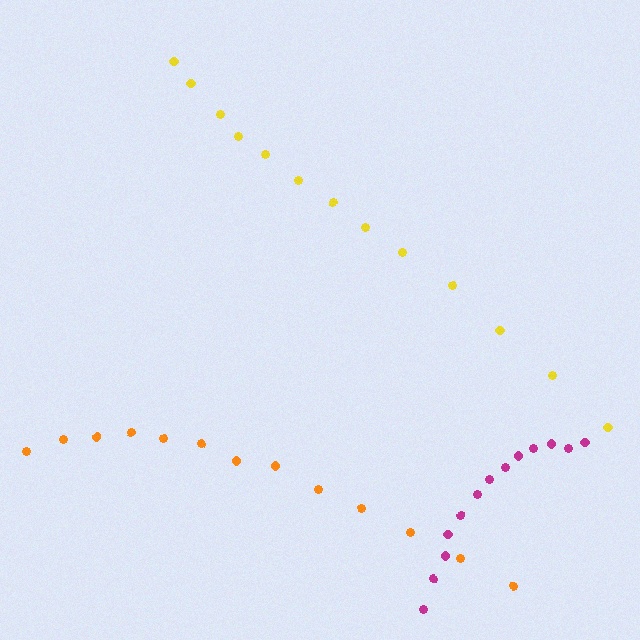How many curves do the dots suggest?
There are 3 distinct paths.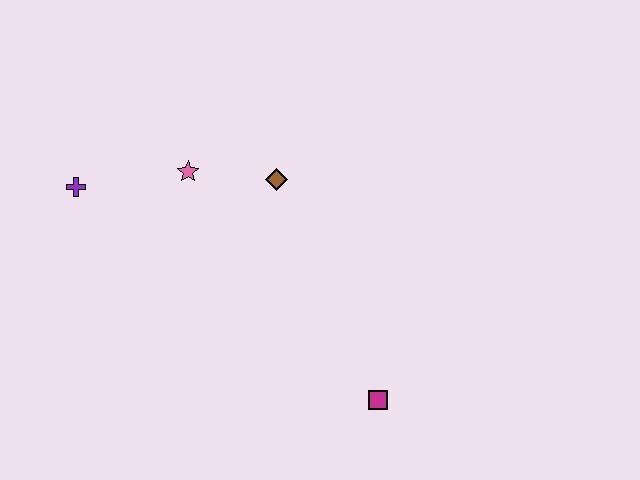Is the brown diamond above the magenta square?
Yes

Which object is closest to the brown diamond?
The pink star is closest to the brown diamond.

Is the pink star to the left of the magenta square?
Yes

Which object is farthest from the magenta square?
The purple cross is farthest from the magenta square.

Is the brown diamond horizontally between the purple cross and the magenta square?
Yes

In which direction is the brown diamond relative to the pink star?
The brown diamond is to the right of the pink star.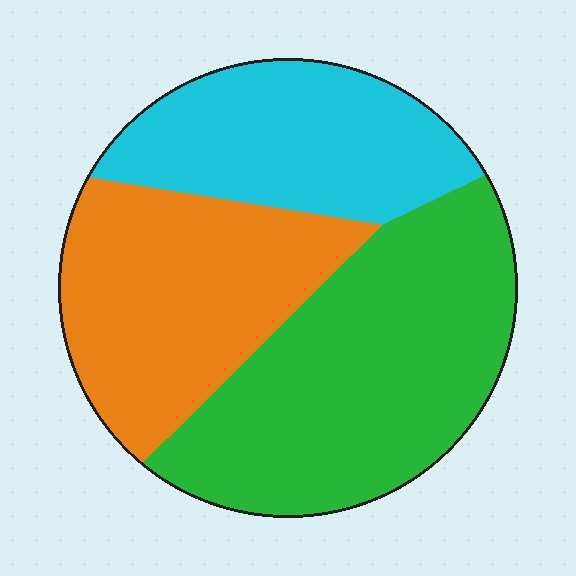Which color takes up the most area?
Green, at roughly 45%.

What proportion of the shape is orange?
Orange covers roughly 30% of the shape.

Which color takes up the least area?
Cyan, at roughly 25%.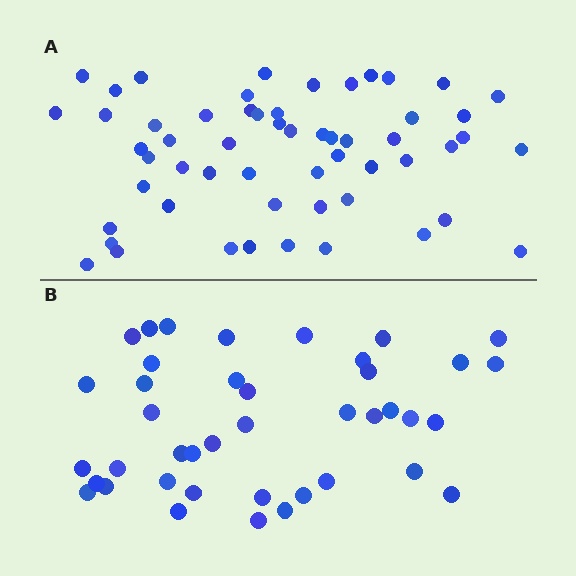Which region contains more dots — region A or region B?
Region A (the top region) has more dots.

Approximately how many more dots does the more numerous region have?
Region A has approximately 15 more dots than region B.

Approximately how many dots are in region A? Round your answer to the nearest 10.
About 60 dots. (The exact count is 56, which rounds to 60.)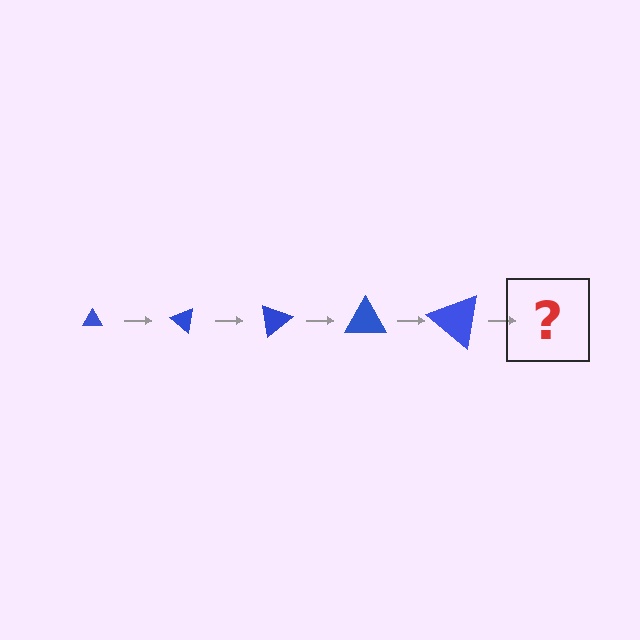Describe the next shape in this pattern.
It should be a triangle, larger than the previous one and rotated 200 degrees from the start.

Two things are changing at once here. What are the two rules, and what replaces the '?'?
The two rules are that the triangle grows larger each step and it rotates 40 degrees each step. The '?' should be a triangle, larger than the previous one and rotated 200 degrees from the start.